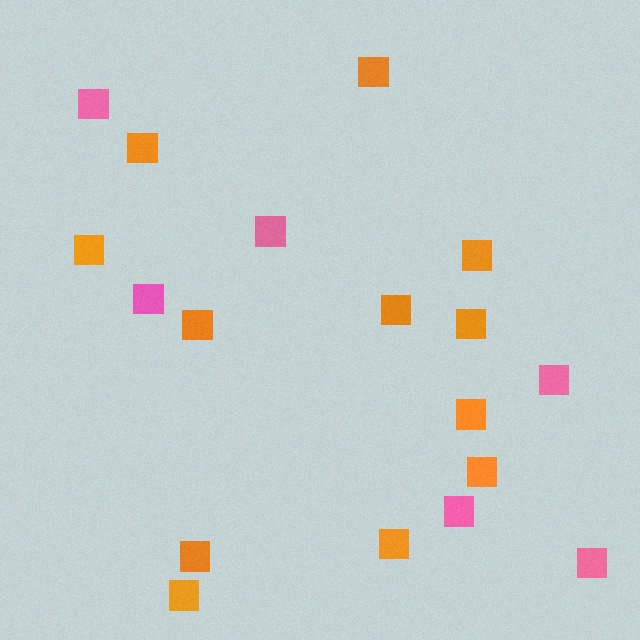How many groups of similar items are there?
There are 2 groups: one group of pink squares (6) and one group of orange squares (12).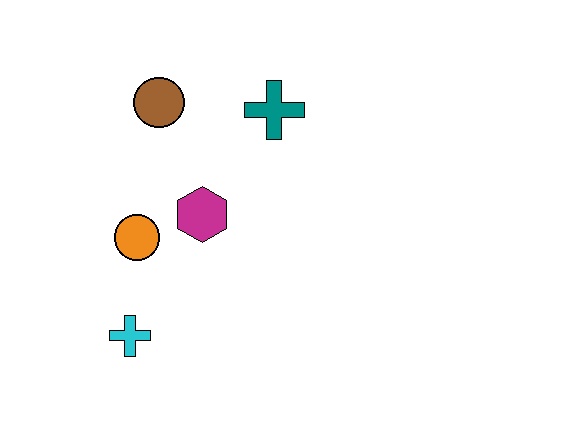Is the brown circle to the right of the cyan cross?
Yes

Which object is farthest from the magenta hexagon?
The cyan cross is farthest from the magenta hexagon.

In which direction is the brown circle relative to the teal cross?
The brown circle is to the left of the teal cross.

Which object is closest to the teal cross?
The brown circle is closest to the teal cross.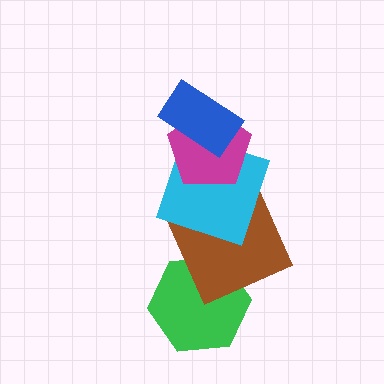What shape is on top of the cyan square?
The magenta pentagon is on top of the cyan square.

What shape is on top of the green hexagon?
The brown square is on top of the green hexagon.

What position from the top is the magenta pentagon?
The magenta pentagon is 2nd from the top.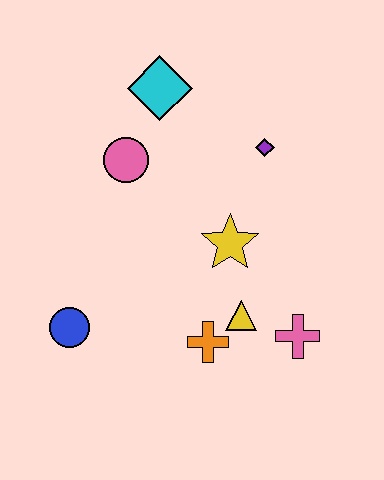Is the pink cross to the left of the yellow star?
No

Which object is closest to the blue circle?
The orange cross is closest to the blue circle.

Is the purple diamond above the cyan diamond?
No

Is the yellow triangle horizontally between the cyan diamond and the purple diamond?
Yes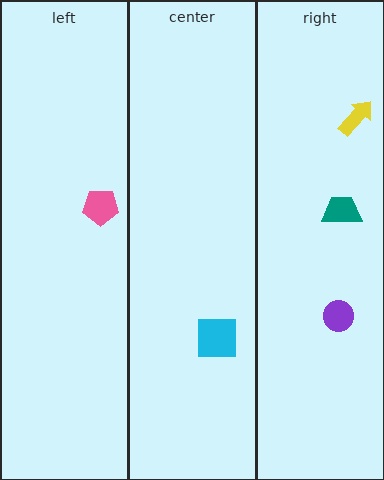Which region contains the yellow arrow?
The right region.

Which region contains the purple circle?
The right region.